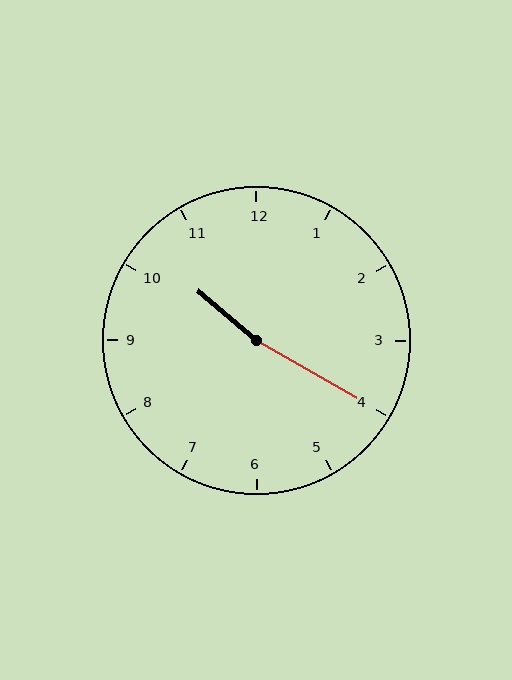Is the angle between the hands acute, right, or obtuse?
It is obtuse.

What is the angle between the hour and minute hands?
Approximately 170 degrees.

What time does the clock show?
10:20.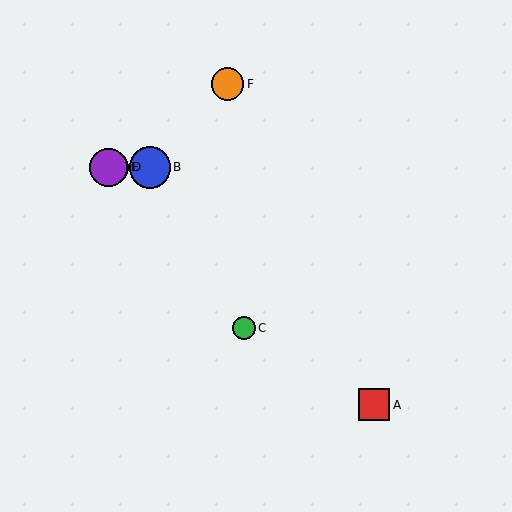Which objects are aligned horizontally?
Objects B, D, E are aligned horizontally.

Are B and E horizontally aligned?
Yes, both are at y≈167.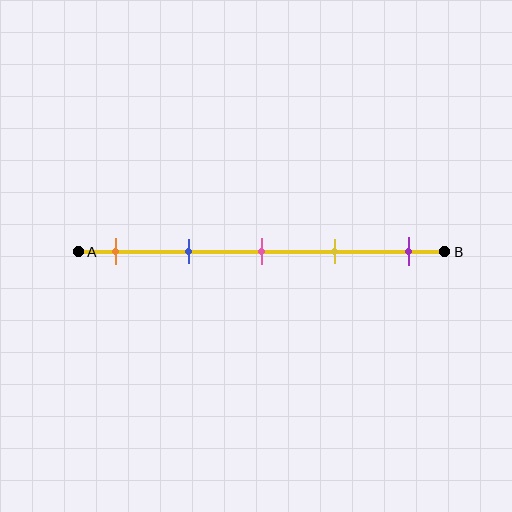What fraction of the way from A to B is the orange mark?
The orange mark is approximately 10% (0.1) of the way from A to B.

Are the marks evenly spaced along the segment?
Yes, the marks are approximately evenly spaced.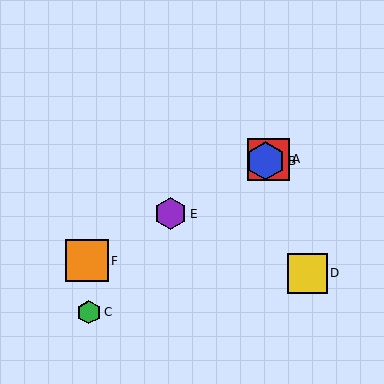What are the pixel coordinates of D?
Object D is at (307, 273).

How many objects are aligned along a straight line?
4 objects (A, B, E, F) are aligned along a straight line.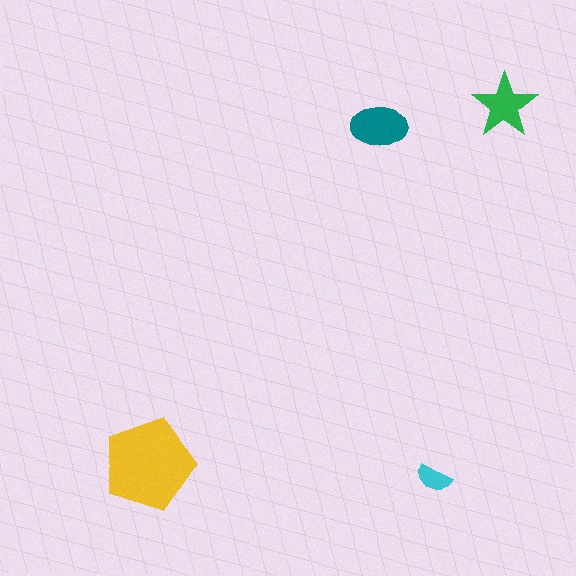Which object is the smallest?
The cyan semicircle.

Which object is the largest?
The yellow pentagon.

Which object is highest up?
The green star is topmost.